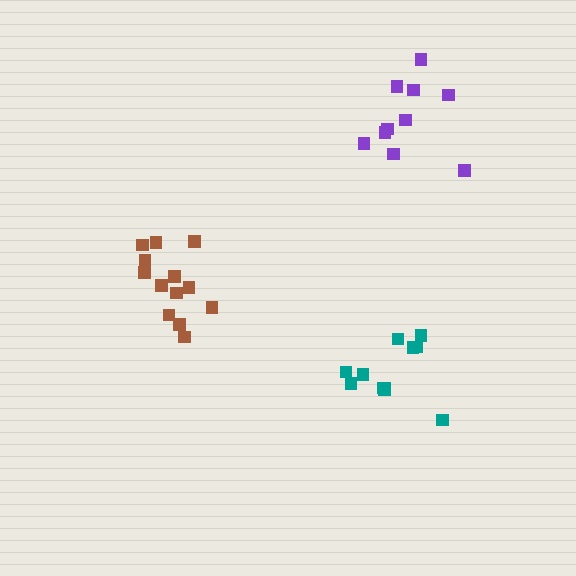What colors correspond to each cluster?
The clusters are colored: teal, purple, brown.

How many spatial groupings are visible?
There are 3 spatial groupings.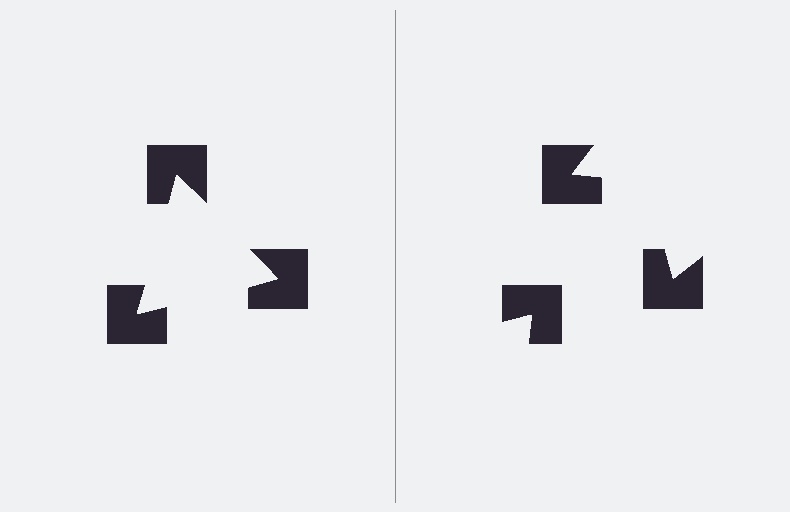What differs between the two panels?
The notched squares are positioned identically on both sides; only the wedge orientations differ. On the left they align to a triangle; on the right they are misaligned.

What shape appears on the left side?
An illusory triangle.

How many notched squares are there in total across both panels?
6 — 3 on each side.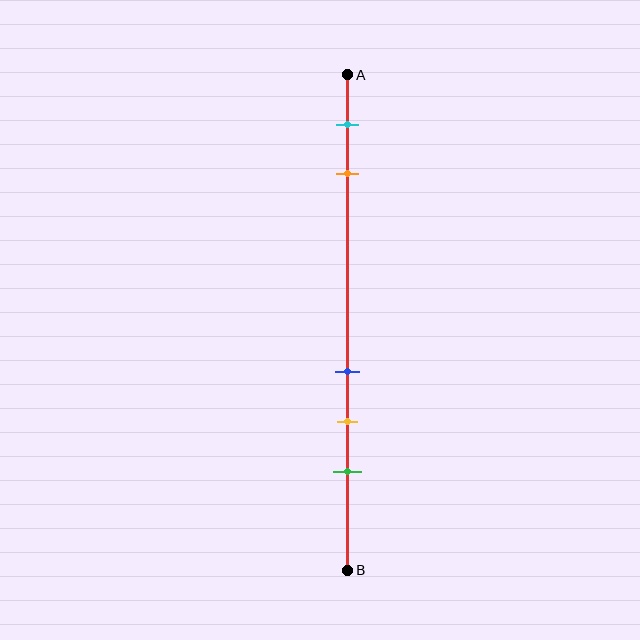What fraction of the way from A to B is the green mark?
The green mark is approximately 80% (0.8) of the way from A to B.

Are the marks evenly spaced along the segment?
No, the marks are not evenly spaced.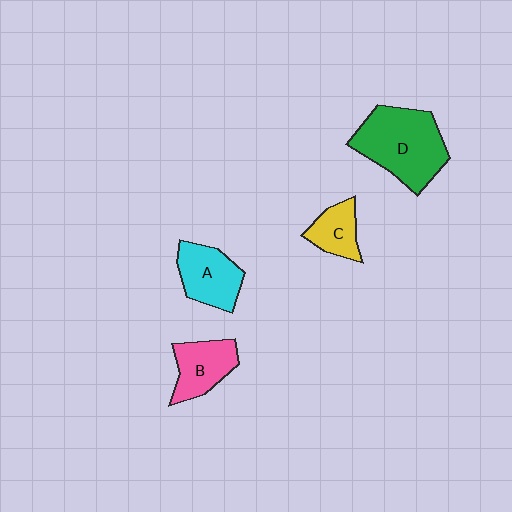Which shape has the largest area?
Shape D (green).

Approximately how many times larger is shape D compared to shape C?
Approximately 2.4 times.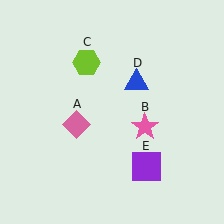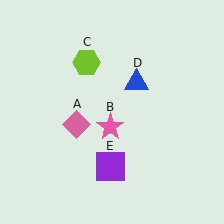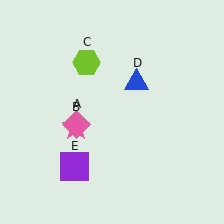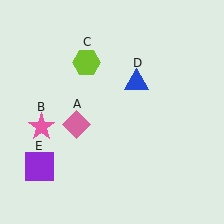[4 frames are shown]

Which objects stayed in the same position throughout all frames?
Pink diamond (object A) and lime hexagon (object C) and blue triangle (object D) remained stationary.